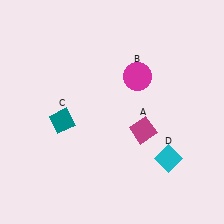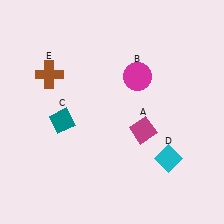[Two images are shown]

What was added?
A brown cross (E) was added in Image 2.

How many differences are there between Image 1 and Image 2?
There is 1 difference between the two images.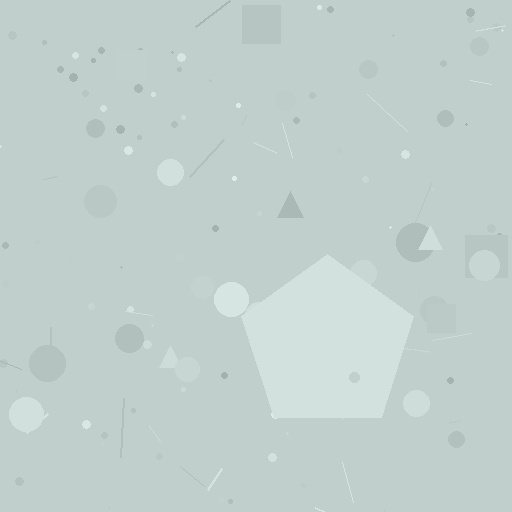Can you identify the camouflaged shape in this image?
The camouflaged shape is a pentagon.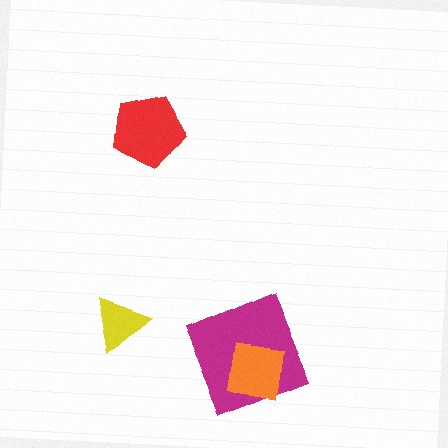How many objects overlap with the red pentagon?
0 objects overlap with the red pentagon.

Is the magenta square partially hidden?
Yes, it is partially covered by another shape.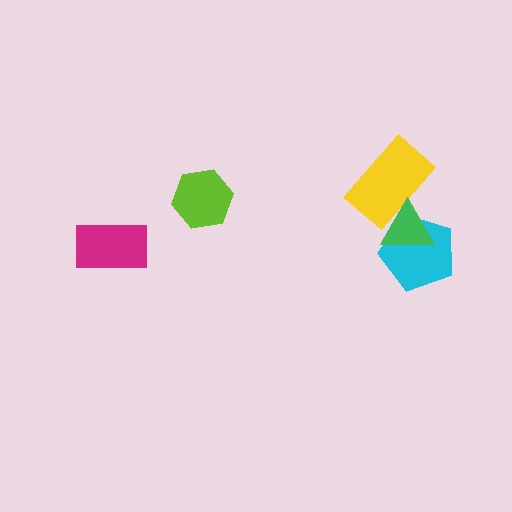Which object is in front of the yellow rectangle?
The green triangle is in front of the yellow rectangle.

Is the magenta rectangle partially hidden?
No, no other shape covers it.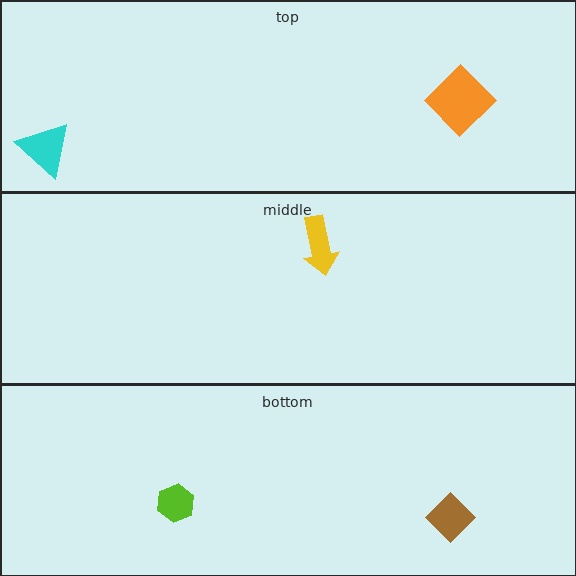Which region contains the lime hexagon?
The bottom region.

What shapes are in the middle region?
The yellow arrow.